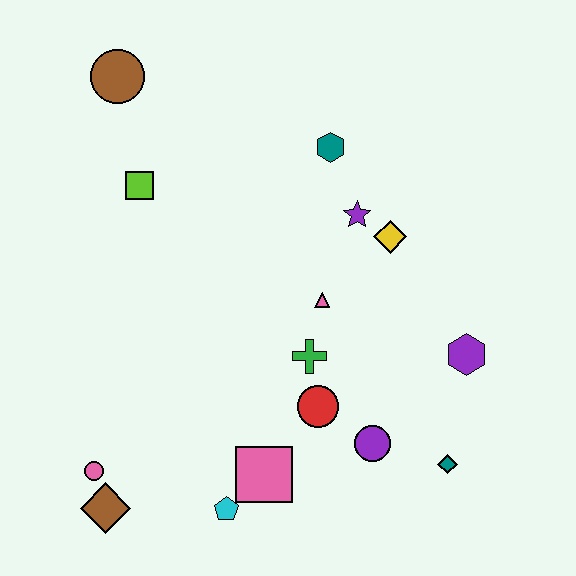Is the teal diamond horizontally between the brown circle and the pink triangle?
No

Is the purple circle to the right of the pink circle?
Yes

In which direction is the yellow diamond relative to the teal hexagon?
The yellow diamond is below the teal hexagon.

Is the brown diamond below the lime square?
Yes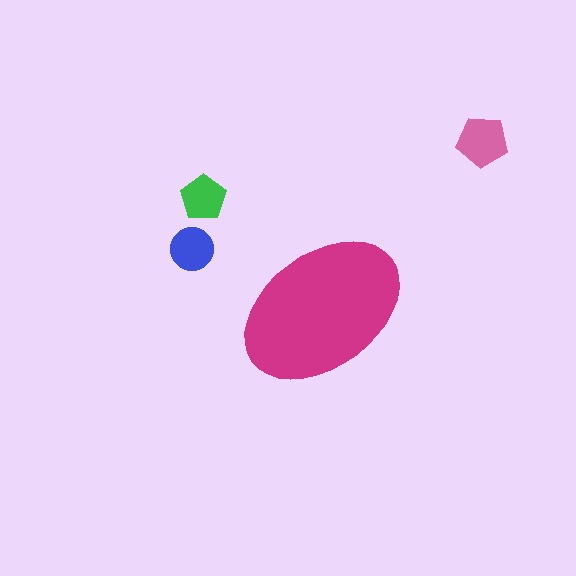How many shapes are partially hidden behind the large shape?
0 shapes are partially hidden.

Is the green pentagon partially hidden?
No, the green pentagon is fully visible.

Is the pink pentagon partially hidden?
No, the pink pentagon is fully visible.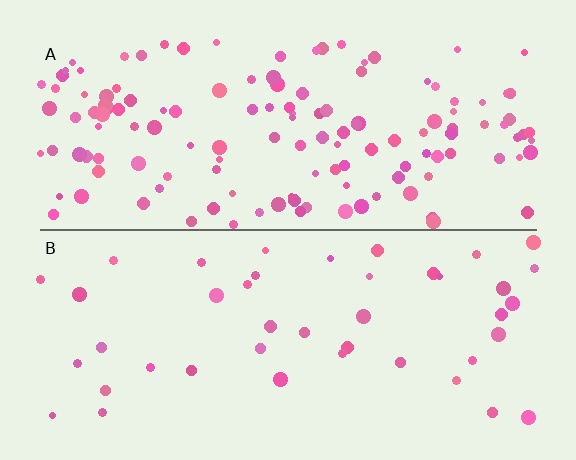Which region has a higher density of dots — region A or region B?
A (the top).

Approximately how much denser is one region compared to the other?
Approximately 3.1× — region A over region B.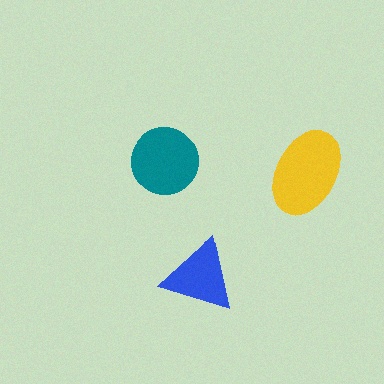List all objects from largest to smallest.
The yellow ellipse, the teal circle, the blue triangle.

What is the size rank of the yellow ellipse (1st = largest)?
1st.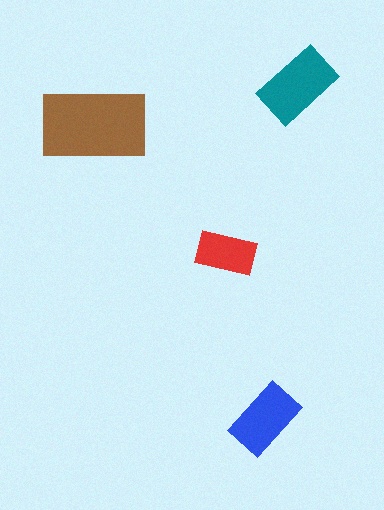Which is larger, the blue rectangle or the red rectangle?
The blue one.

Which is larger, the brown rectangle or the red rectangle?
The brown one.